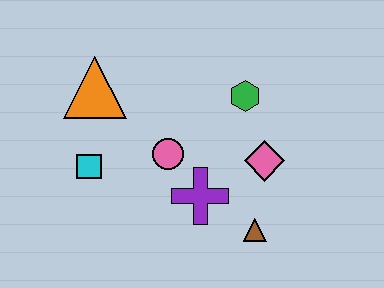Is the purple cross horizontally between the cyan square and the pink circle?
No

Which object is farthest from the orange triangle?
The brown triangle is farthest from the orange triangle.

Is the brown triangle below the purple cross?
Yes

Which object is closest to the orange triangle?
The cyan square is closest to the orange triangle.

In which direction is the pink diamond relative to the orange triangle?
The pink diamond is to the right of the orange triangle.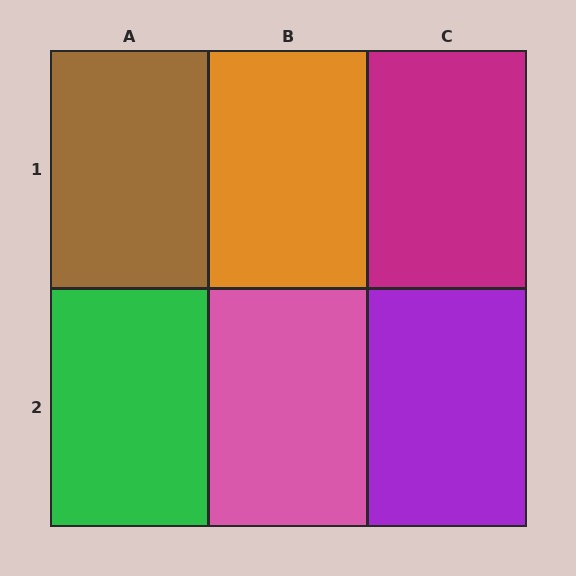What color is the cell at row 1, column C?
Magenta.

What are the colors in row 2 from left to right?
Green, pink, purple.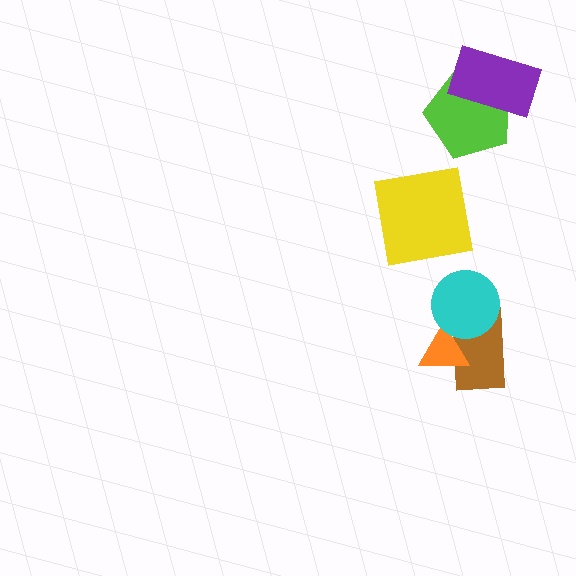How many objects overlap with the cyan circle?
2 objects overlap with the cyan circle.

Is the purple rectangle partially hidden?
No, no other shape covers it.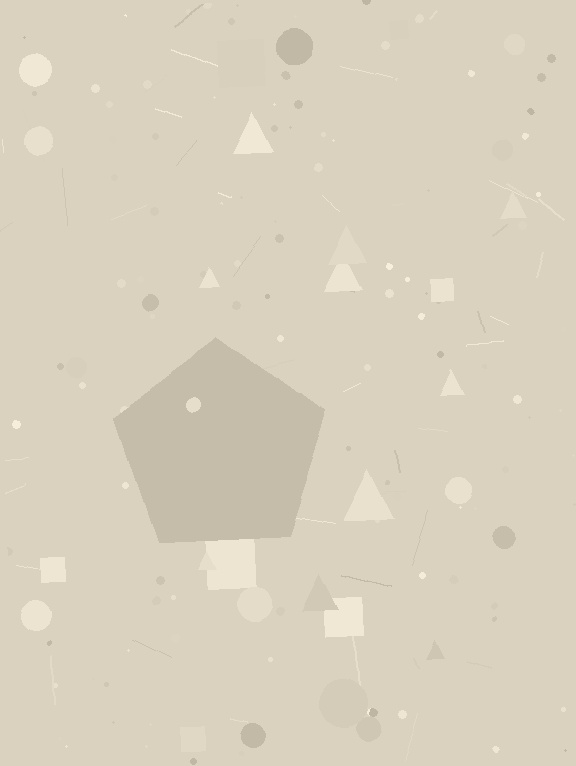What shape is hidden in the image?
A pentagon is hidden in the image.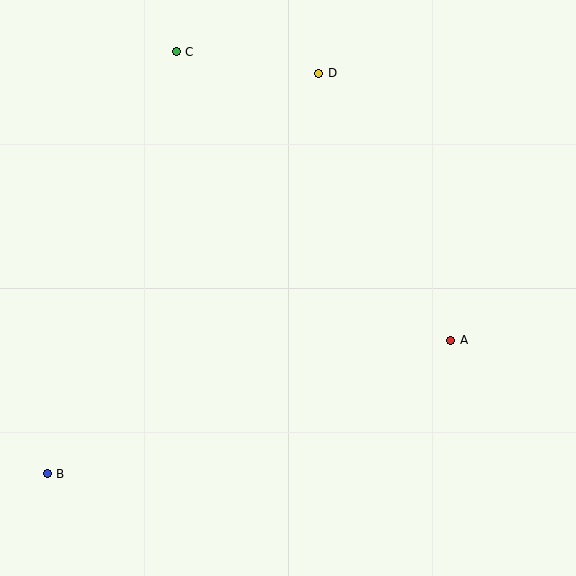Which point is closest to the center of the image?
Point A at (451, 340) is closest to the center.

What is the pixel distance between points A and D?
The distance between A and D is 298 pixels.